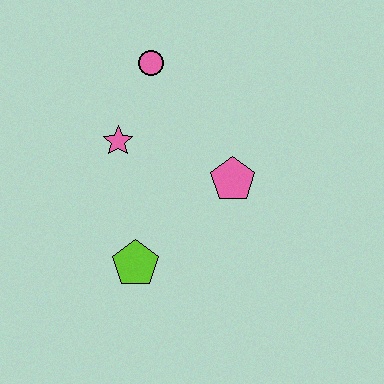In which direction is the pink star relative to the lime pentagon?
The pink star is above the lime pentagon.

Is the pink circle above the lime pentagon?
Yes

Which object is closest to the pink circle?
The pink star is closest to the pink circle.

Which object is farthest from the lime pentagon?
The pink circle is farthest from the lime pentagon.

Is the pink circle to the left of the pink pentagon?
Yes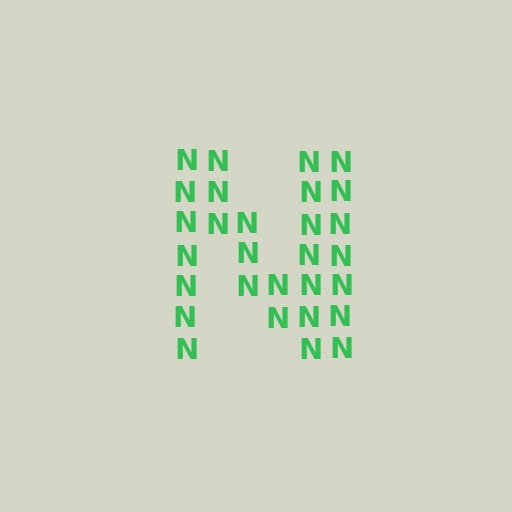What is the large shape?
The large shape is the letter N.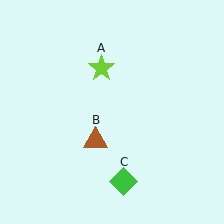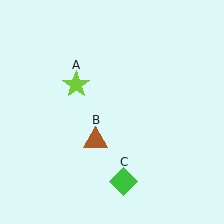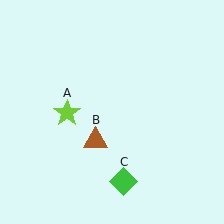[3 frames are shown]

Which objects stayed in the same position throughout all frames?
Brown triangle (object B) and green diamond (object C) remained stationary.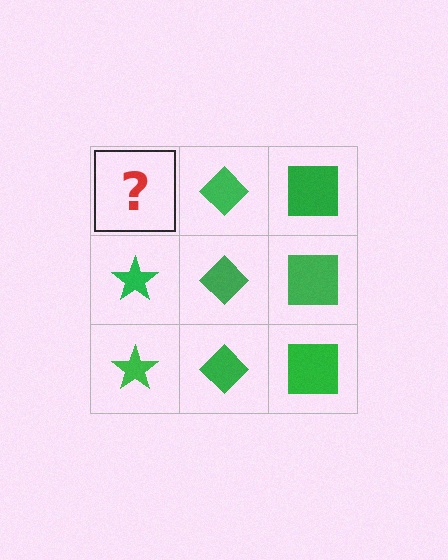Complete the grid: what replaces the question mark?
The question mark should be replaced with a green star.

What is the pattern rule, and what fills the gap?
The rule is that each column has a consistent shape. The gap should be filled with a green star.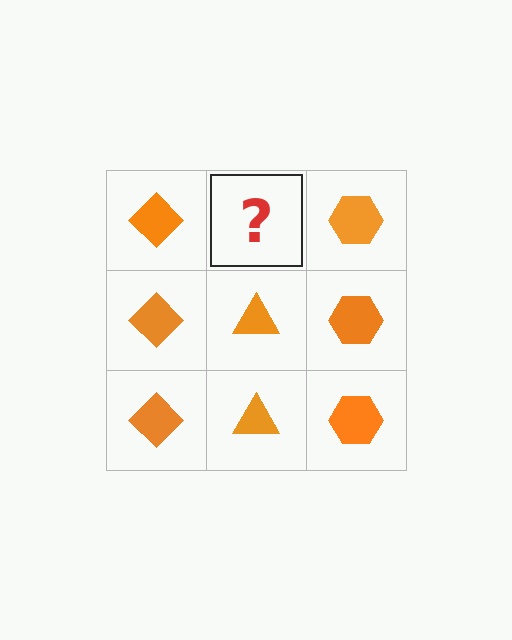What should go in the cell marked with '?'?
The missing cell should contain an orange triangle.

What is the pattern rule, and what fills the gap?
The rule is that each column has a consistent shape. The gap should be filled with an orange triangle.